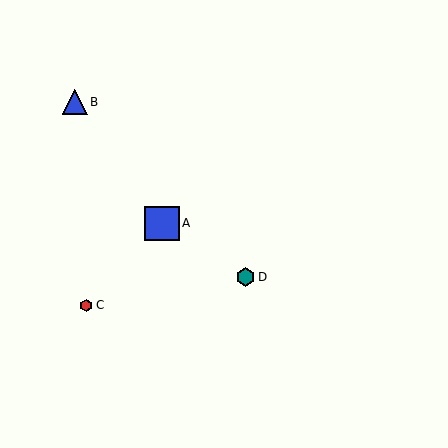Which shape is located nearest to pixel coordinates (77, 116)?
The blue triangle (labeled B) at (75, 102) is nearest to that location.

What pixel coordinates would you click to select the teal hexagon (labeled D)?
Click at (245, 277) to select the teal hexagon D.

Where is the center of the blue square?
The center of the blue square is at (162, 223).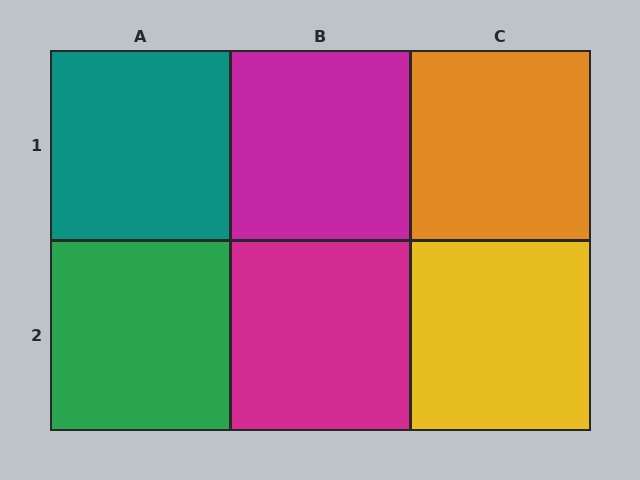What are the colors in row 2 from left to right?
Green, magenta, yellow.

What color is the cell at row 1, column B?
Magenta.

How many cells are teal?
1 cell is teal.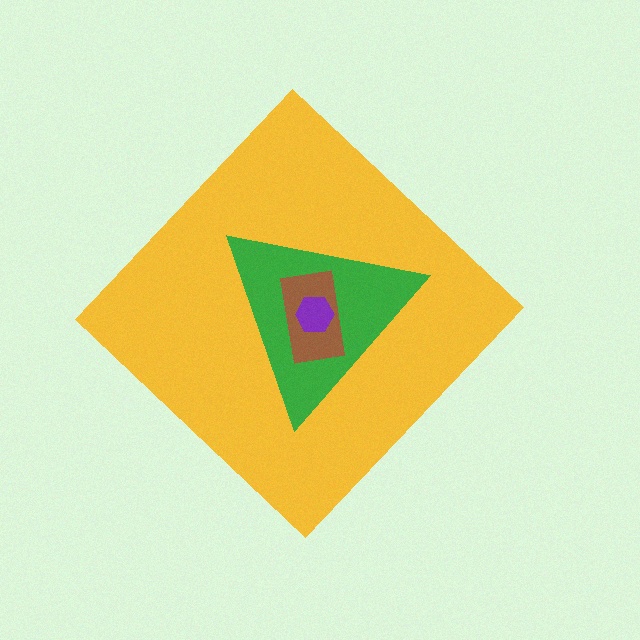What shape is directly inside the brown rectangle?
The purple hexagon.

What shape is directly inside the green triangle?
The brown rectangle.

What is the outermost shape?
The yellow diamond.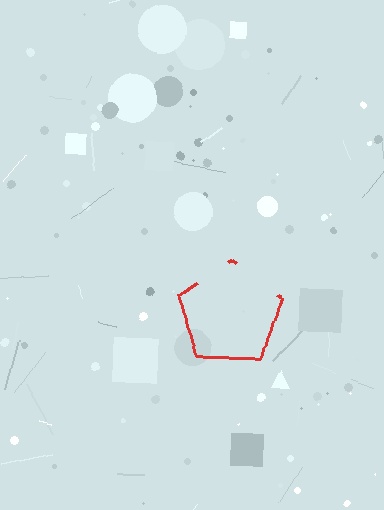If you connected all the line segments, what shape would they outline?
They would outline a pentagon.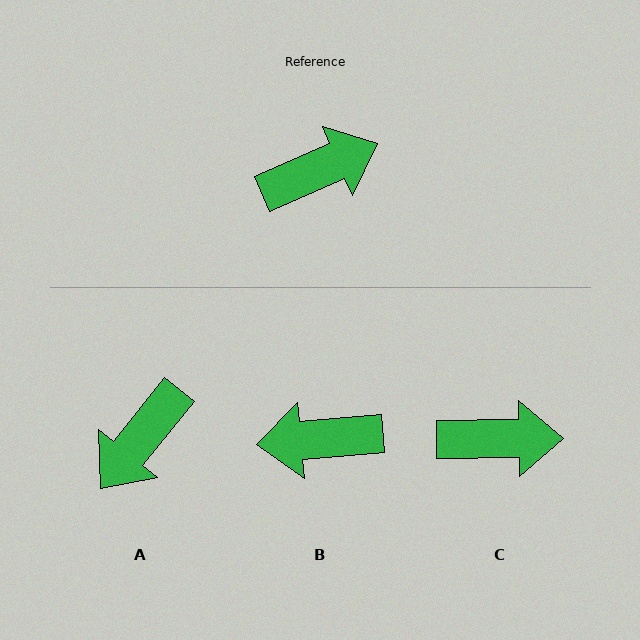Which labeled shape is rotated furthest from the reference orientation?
B, about 161 degrees away.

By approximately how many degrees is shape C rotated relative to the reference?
Approximately 23 degrees clockwise.